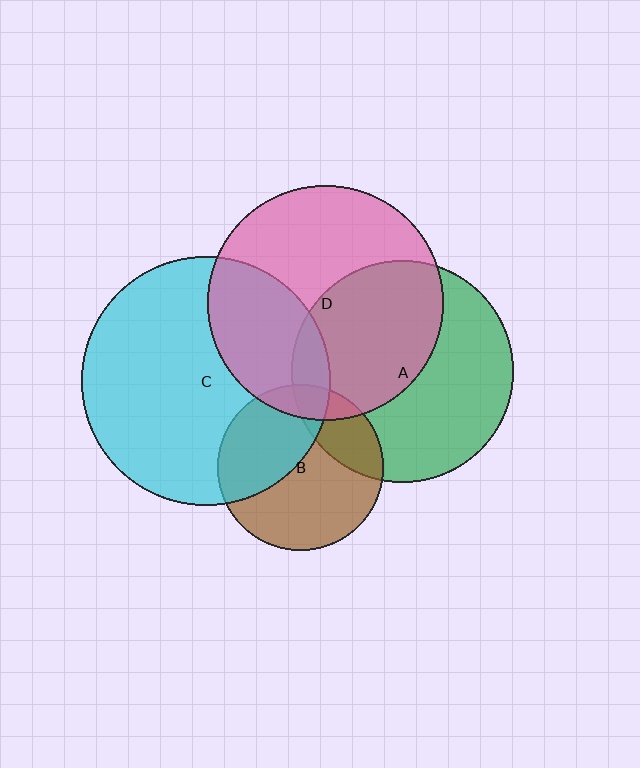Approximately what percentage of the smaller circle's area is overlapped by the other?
Approximately 25%.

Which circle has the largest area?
Circle C (cyan).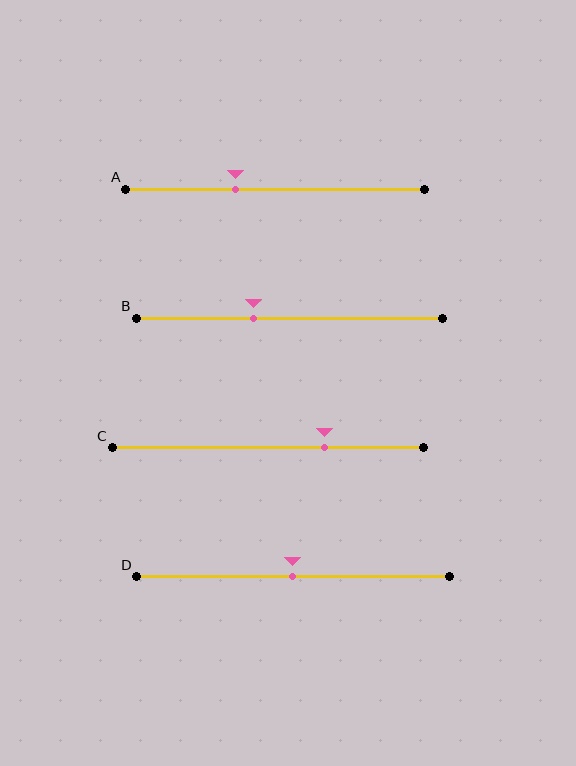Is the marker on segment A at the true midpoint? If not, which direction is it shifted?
No, the marker on segment A is shifted to the left by about 13% of the segment length.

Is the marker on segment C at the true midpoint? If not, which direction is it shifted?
No, the marker on segment C is shifted to the right by about 18% of the segment length.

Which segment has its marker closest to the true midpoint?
Segment D has its marker closest to the true midpoint.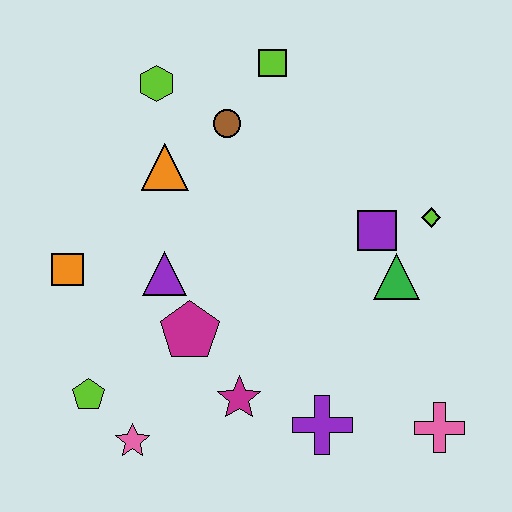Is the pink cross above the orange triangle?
No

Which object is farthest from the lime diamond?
The lime pentagon is farthest from the lime diamond.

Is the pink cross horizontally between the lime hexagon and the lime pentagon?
No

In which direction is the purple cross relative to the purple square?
The purple cross is below the purple square.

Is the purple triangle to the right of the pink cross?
No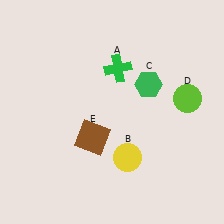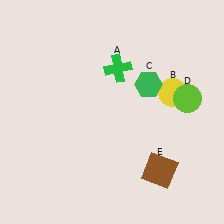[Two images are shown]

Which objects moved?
The objects that moved are: the yellow circle (B), the brown square (E).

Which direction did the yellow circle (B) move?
The yellow circle (B) moved up.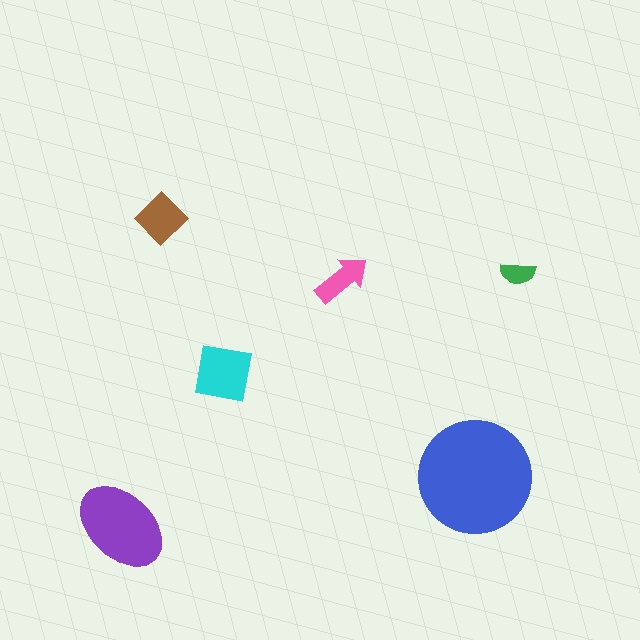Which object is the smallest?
The green semicircle.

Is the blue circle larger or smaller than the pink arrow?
Larger.